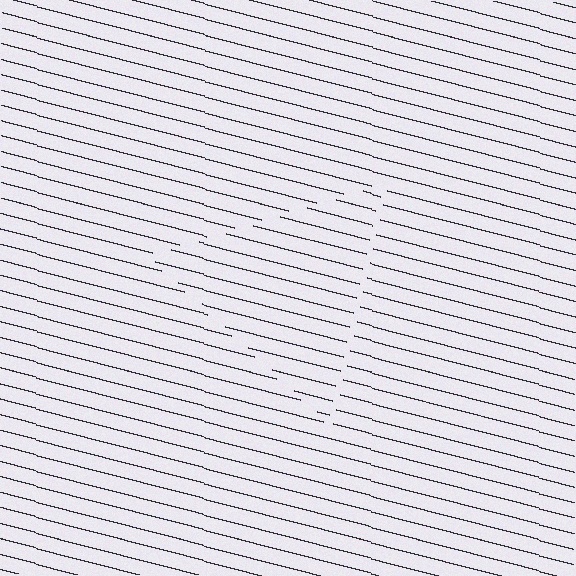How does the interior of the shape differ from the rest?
The interior of the shape contains the same grating, shifted by half a period — the contour is defined by the phase discontinuity where line-ends from the inner and outer gratings abut.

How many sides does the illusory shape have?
3 sides — the line-ends trace a triangle.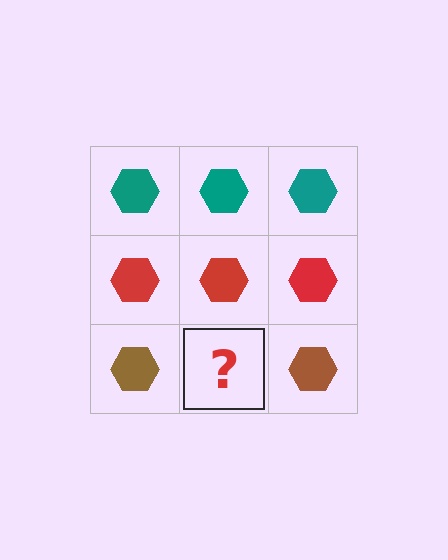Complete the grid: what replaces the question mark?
The question mark should be replaced with a brown hexagon.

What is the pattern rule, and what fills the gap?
The rule is that each row has a consistent color. The gap should be filled with a brown hexagon.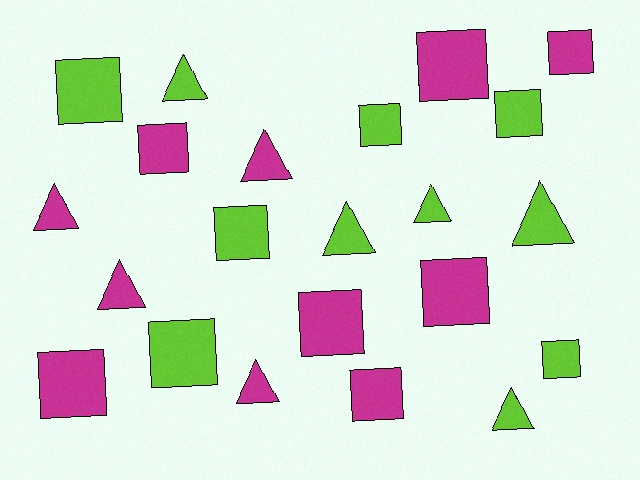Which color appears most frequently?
Magenta, with 11 objects.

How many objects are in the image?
There are 22 objects.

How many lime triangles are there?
There are 5 lime triangles.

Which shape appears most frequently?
Square, with 13 objects.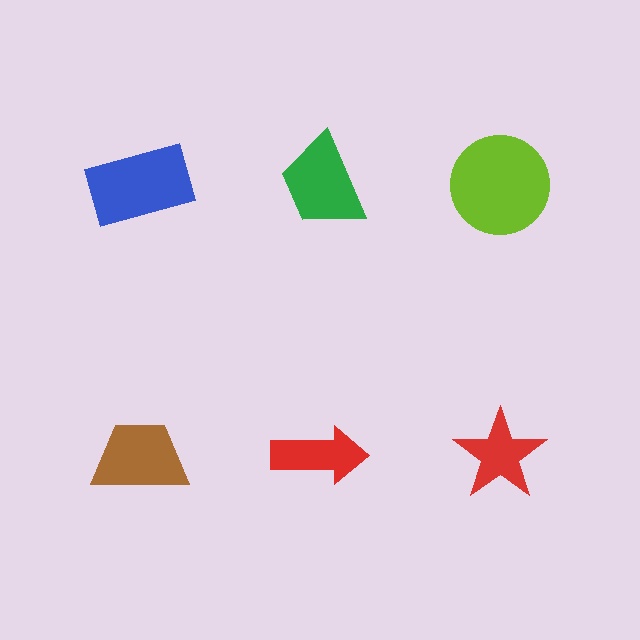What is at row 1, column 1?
A blue rectangle.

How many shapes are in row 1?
3 shapes.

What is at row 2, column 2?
A red arrow.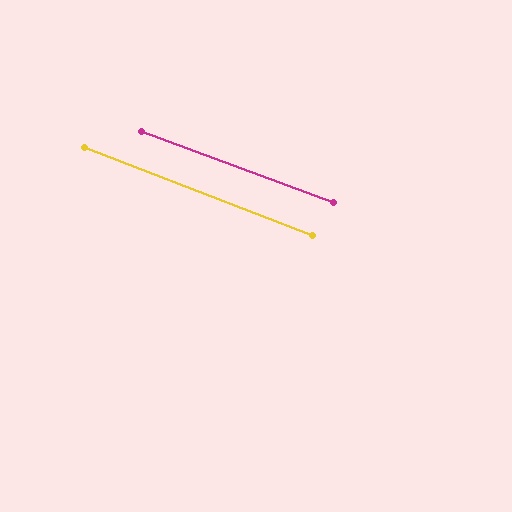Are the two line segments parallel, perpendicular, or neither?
Parallel — their directions differ by only 1.2°.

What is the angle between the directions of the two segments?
Approximately 1 degree.